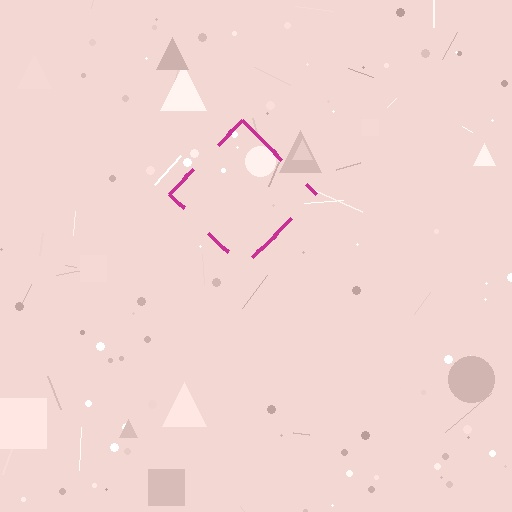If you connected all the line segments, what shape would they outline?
They would outline a diamond.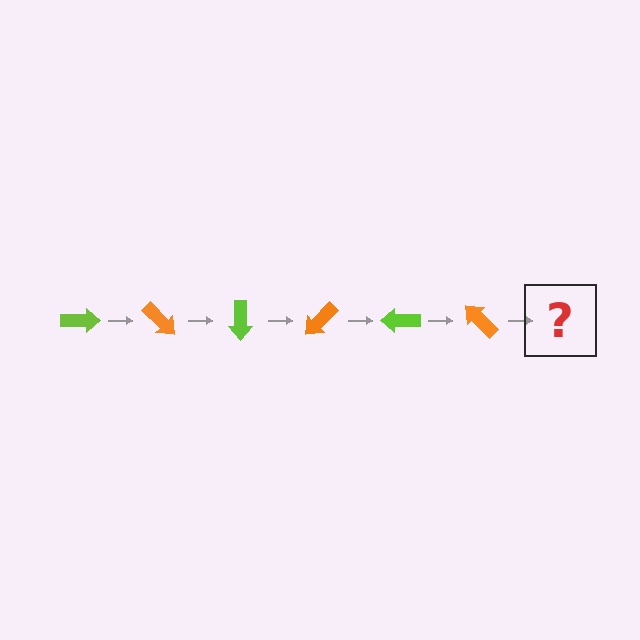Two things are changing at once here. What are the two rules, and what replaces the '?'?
The two rules are that it rotates 45 degrees each step and the color cycles through lime and orange. The '?' should be a lime arrow, rotated 270 degrees from the start.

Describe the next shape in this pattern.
It should be a lime arrow, rotated 270 degrees from the start.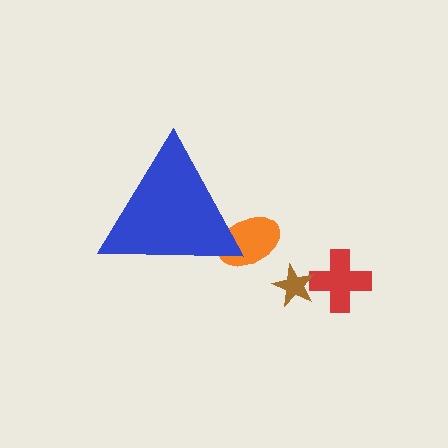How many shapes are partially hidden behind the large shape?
1 shape is partially hidden.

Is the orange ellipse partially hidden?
Yes, the orange ellipse is partially hidden behind the blue triangle.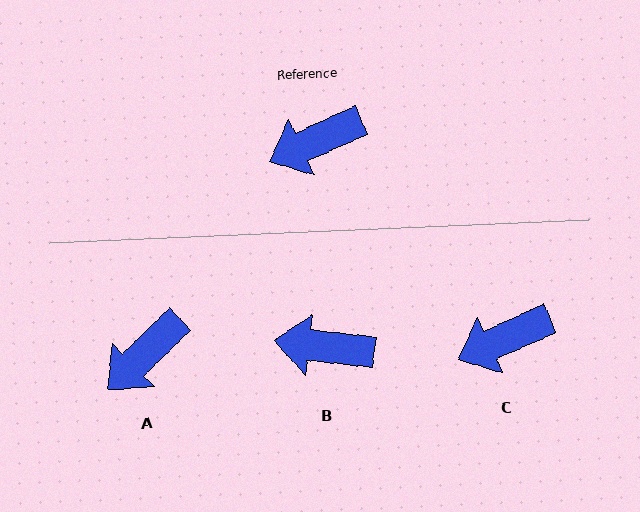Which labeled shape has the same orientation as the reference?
C.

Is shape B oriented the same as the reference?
No, it is off by about 31 degrees.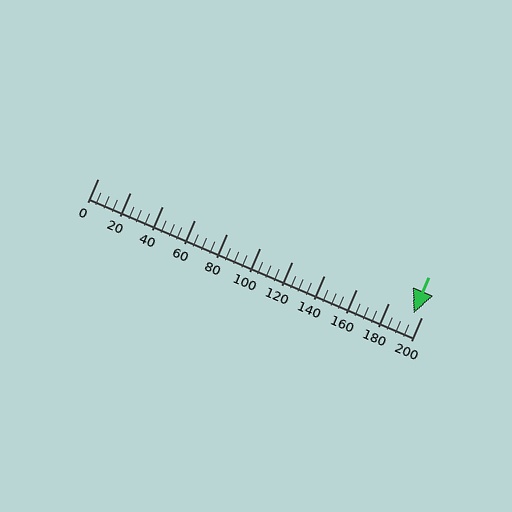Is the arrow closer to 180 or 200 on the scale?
The arrow is closer to 200.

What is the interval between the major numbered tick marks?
The major tick marks are spaced 20 units apart.